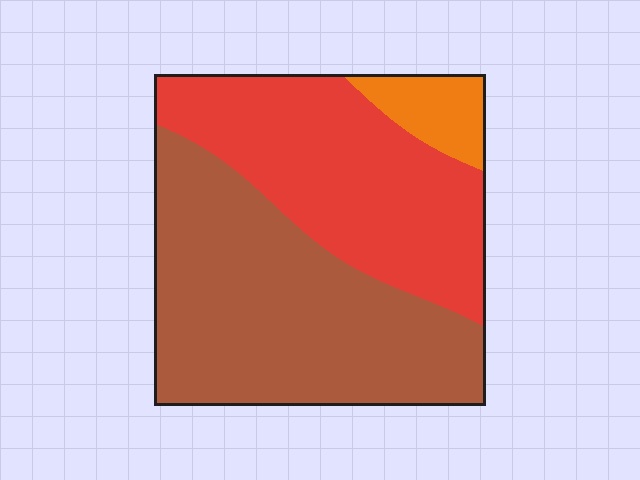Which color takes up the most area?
Brown, at roughly 50%.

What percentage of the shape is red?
Red covers 40% of the shape.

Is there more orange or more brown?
Brown.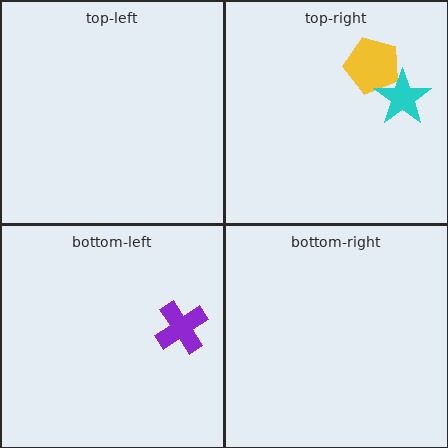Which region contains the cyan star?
The top-right region.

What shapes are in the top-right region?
The yellow pentagon, the cyan star.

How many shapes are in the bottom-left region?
1.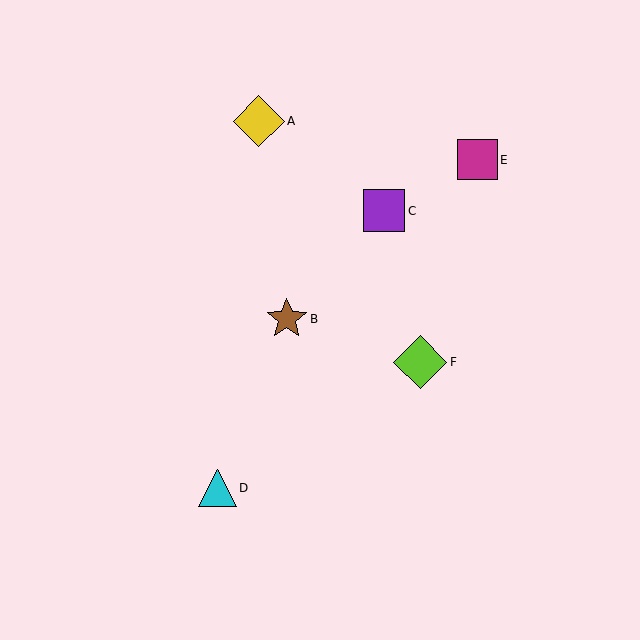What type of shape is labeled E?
Shape E is a magenta square.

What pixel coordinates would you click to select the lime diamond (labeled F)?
Click at (420, 362) to select the lime diamond F.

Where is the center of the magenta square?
The center of the magenta square is at (477, 160).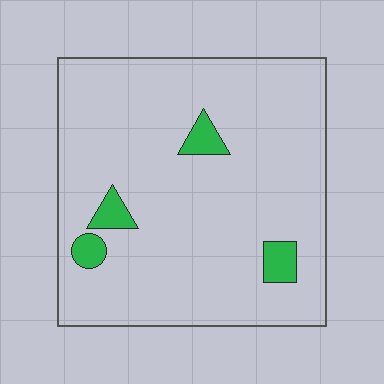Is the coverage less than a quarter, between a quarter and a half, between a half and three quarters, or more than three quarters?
Less than a quarter.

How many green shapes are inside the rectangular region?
4.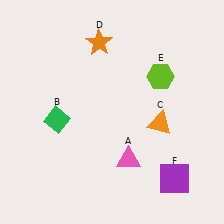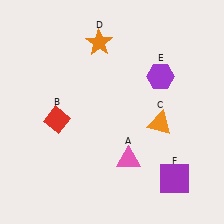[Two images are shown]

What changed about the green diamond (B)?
In Image 1, B is green. In Image 2, it changed to red.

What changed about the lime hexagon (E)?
In Image 1, E is lime. In Image 2, it changed to purple.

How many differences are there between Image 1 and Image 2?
There are 2 differences between the two images.